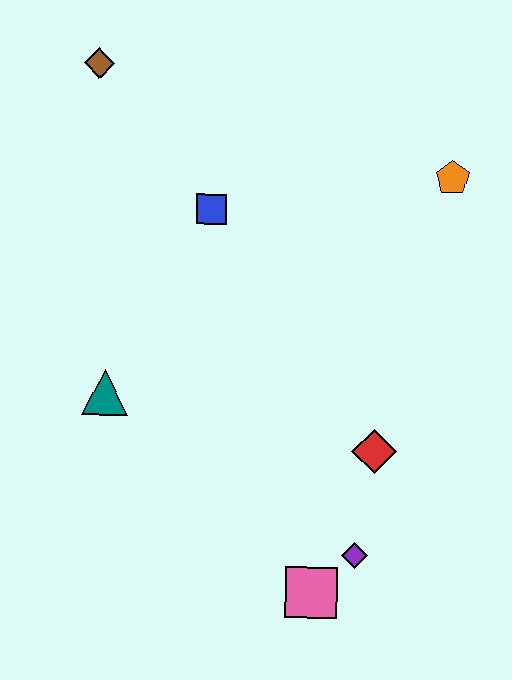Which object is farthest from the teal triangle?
The orange pentagon is farthest from the teal triangle.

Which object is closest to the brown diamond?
The blue square is closest to the brown diamond.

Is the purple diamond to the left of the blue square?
No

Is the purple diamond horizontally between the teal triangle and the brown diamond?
No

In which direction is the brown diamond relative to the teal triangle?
The brown diamond is above the teal triangle.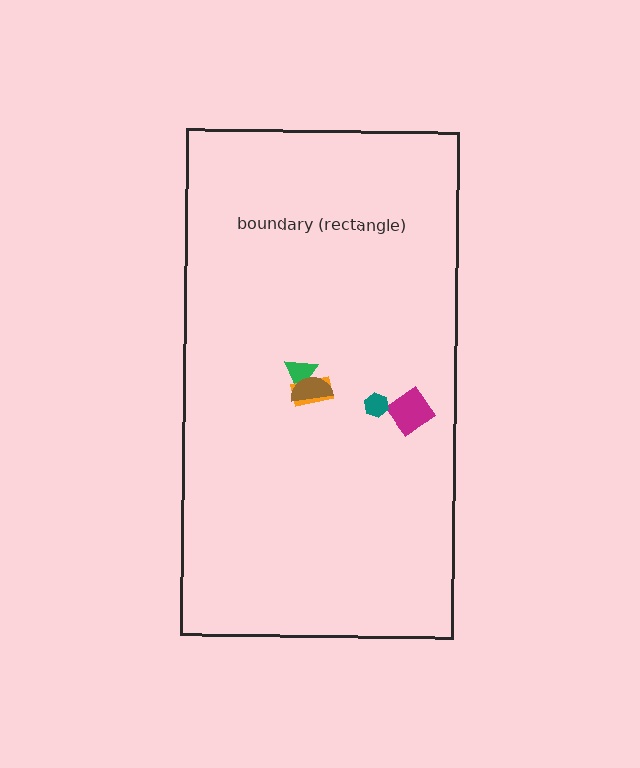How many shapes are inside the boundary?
5 inside, 0 outside.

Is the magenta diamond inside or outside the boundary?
Inside.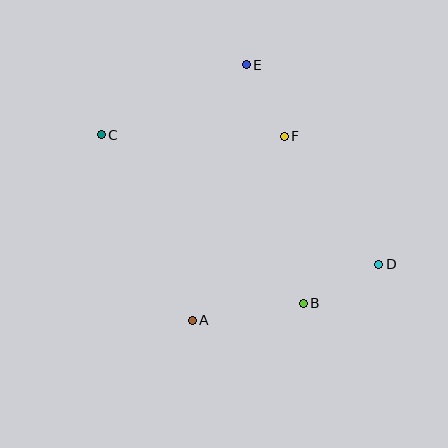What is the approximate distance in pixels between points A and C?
The distance between A and C is approximately 207 pixels.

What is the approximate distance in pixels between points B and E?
The distance between B and E is approximately 245 pixels.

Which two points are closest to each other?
Points E and F are closest to each other.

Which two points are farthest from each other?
Points C and D are farthest from each other.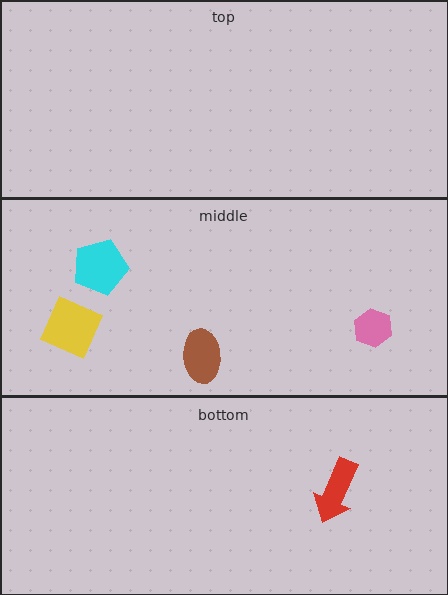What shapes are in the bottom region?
The red arrow.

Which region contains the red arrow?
The bottom region.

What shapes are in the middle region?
The brown ellipse, the yellow diamond, the pink hexagon, the cyan pentagon.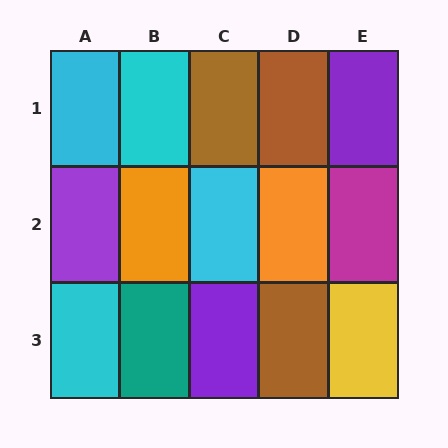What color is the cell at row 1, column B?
Cyan.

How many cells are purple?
3 cells are purple.